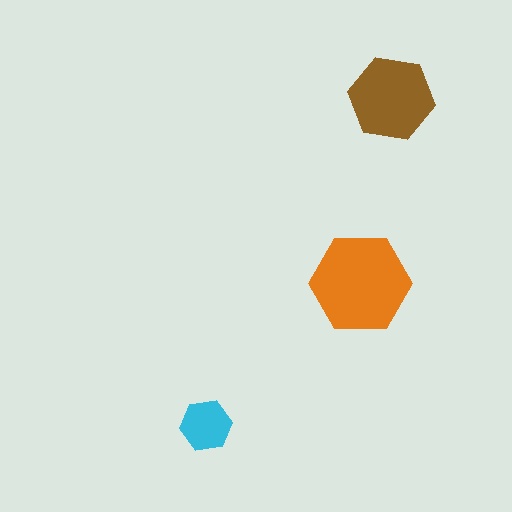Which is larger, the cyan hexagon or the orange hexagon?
The orange one.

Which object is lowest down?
The cyan hexagon is bottommost.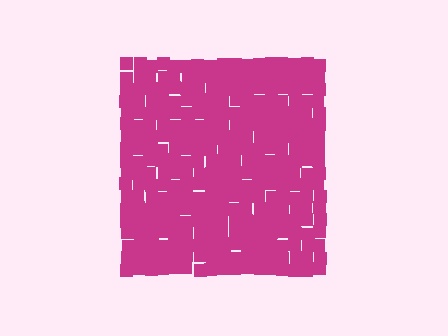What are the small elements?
The small elements are squares.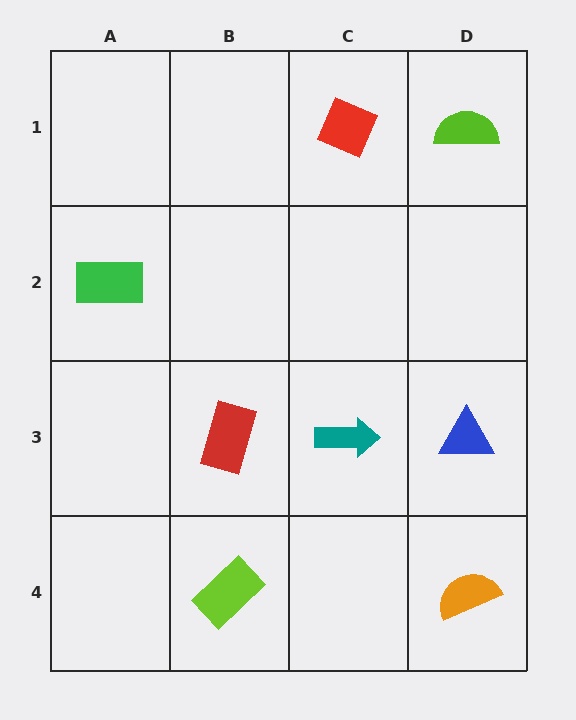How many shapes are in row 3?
3 shapes.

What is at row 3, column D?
A blue triangle.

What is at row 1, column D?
A lime semicircle.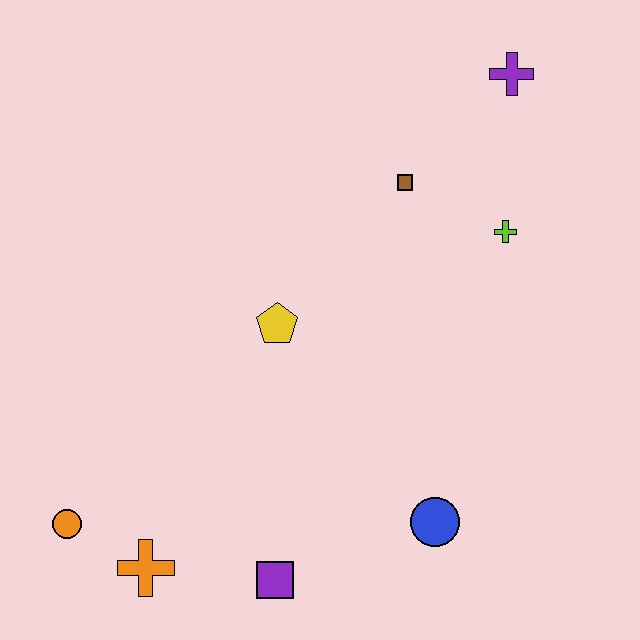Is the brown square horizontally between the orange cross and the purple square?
No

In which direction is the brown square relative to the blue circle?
The brown square is above the blue circle.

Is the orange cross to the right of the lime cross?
No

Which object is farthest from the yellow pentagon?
The purple cross is farthest from the yellow pentagon.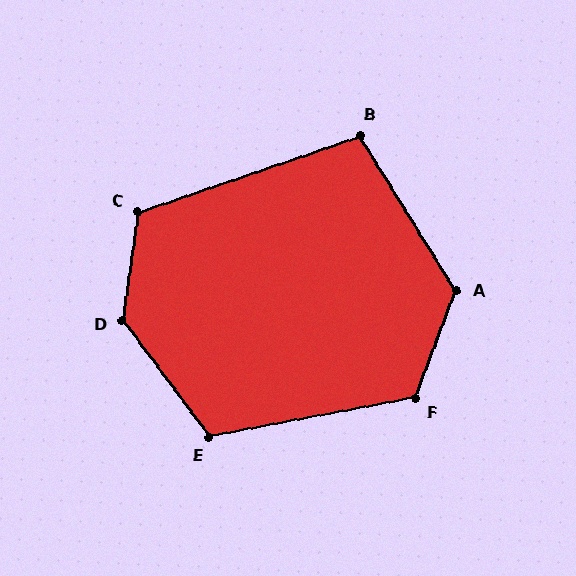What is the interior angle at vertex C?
Approximately 117 degrees (obtuse).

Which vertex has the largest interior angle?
D, at approximately 136 degrees.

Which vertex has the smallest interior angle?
B, at approximately 103 degrees.